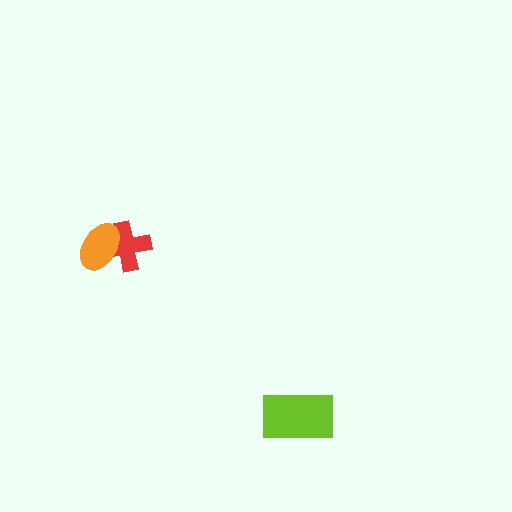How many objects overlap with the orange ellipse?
1 object overlaps with the orange ellipse.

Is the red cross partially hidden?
Yes, it is partially covered by another shape.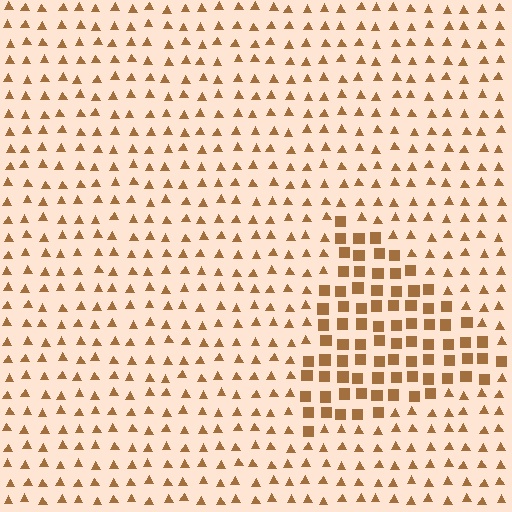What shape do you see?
I see a triangle.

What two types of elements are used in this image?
The image uses squares inside the triangle region and triangles outside it.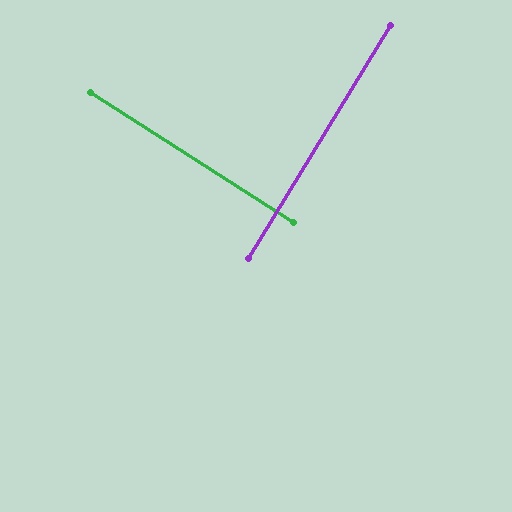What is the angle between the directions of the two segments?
Approximately 88 degrees.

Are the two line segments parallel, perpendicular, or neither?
Perpendicular — they meet at approximately 88°.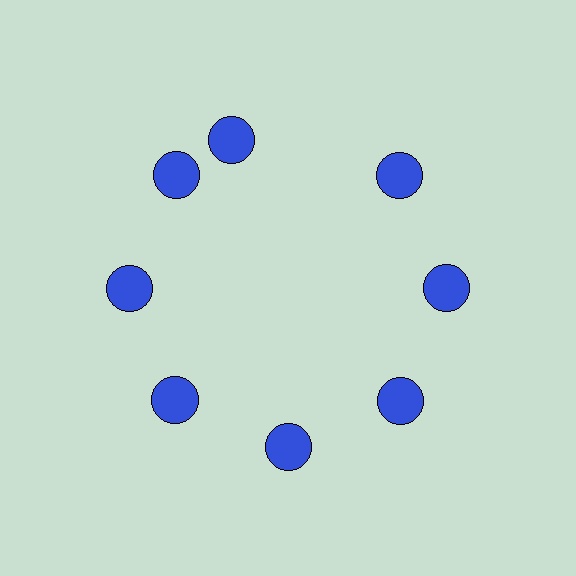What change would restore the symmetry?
The symmetry would be restored by rotating it back into even spacing with its neighbors so that all 8 circles sit at equal angles and equal distance from the center.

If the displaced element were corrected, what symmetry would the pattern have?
It would have 8-fold rotational symmetry — the pattern would map onto itself every 45 degrees.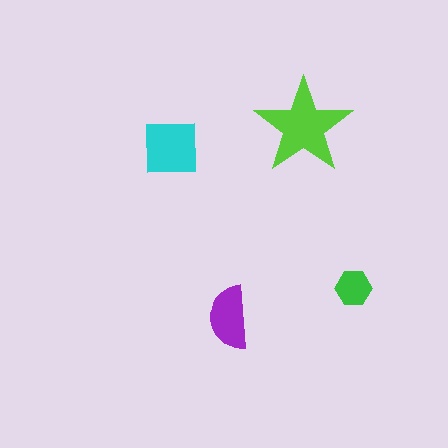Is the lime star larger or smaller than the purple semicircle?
Larger.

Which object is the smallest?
The green hexagon.